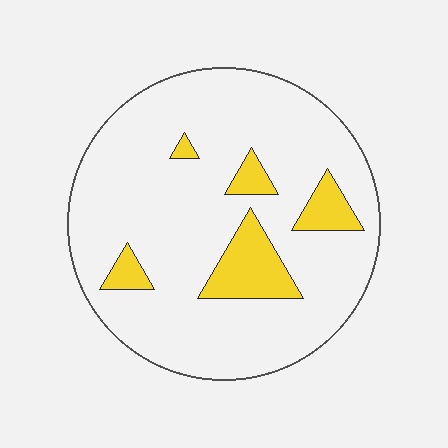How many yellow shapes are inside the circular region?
5.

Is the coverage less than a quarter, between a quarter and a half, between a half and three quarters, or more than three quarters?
Less than a quarter.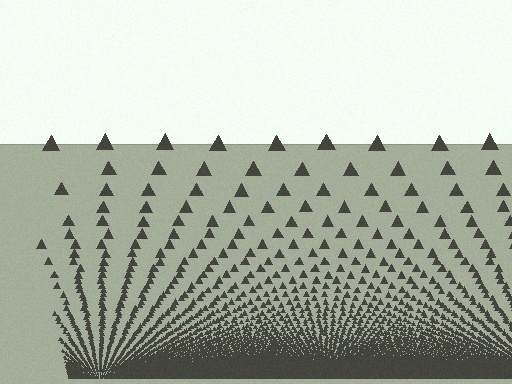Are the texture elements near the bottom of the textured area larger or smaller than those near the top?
Smaller. The gradient is inverted — elements near the bottom are smaller and denser.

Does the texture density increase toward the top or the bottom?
Density increases toward the bottom.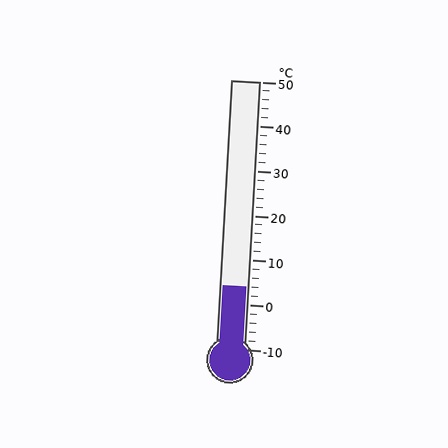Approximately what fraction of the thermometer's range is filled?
The thermometer is filled to approximately 25% of its range.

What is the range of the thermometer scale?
The thermometer scale ranges from -10°C to 50°C.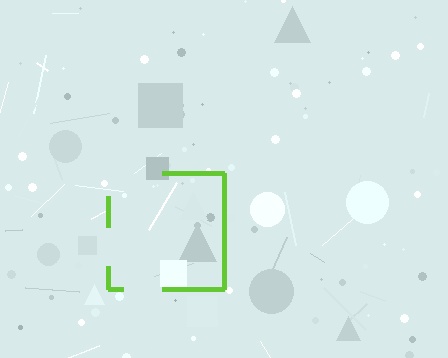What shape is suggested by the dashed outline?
The dashed outline suggests a square.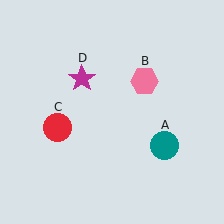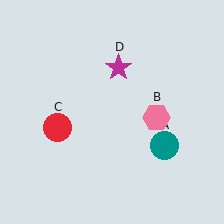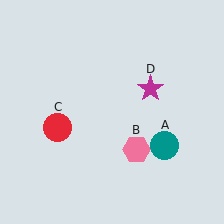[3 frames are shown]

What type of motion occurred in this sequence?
The pink hexagon (object B), magenta star (object D) rotated clockwise around the center of the scene.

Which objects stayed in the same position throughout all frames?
Teal circle (object A) and red circle (object C) remained stationary.